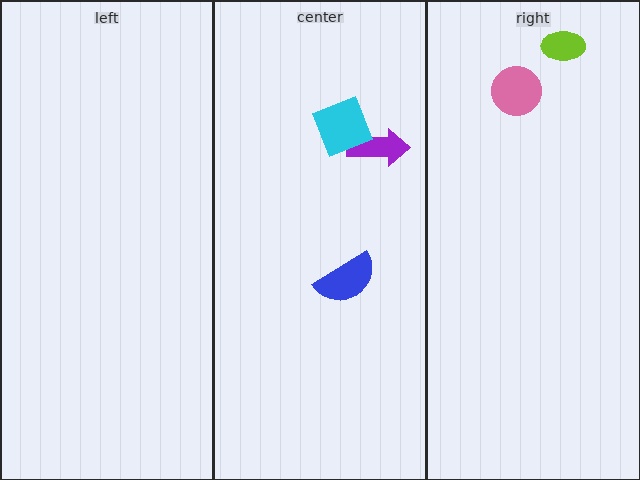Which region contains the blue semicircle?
The center region.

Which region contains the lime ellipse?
The right region.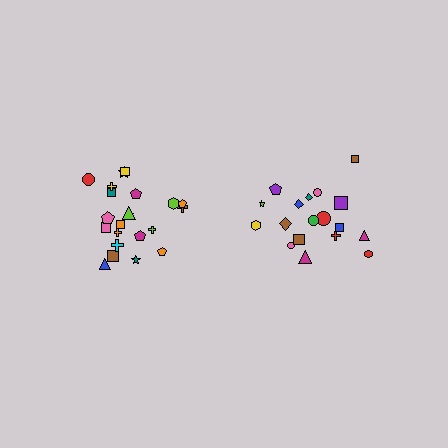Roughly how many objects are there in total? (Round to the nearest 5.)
Roughly 40 objects in total.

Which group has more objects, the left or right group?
The left group.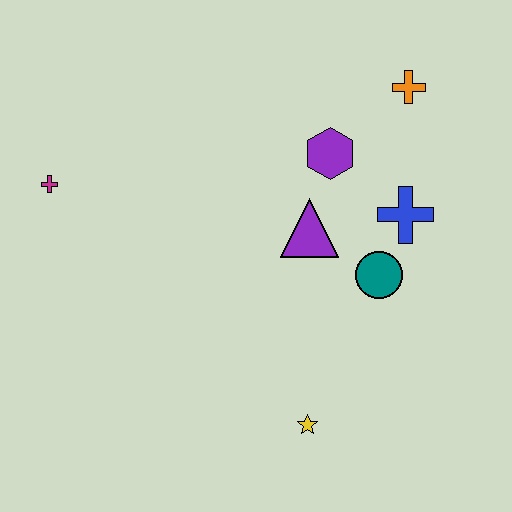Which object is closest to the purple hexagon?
The purple triangle is closest to the purple hexagon.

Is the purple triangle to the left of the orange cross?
Yes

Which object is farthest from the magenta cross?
The orange cross is farthest from the magenta cross.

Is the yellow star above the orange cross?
No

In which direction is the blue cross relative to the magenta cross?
The blue cross is to the right of the magenta cross.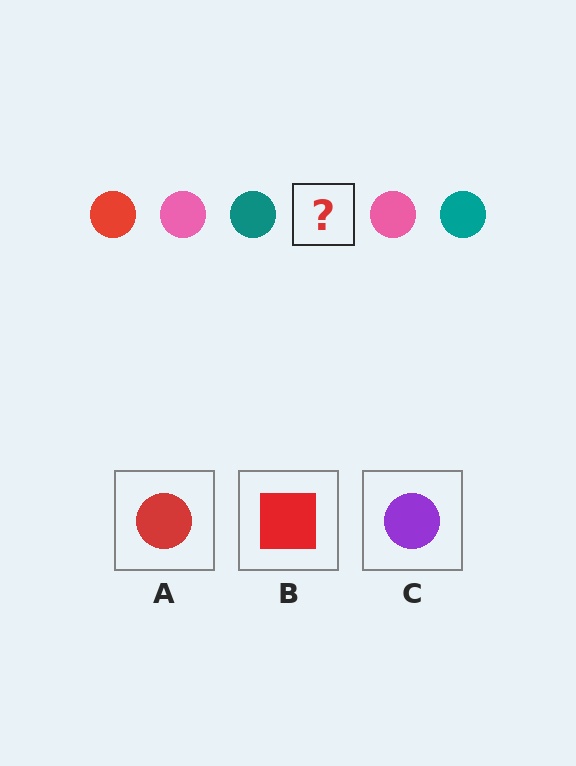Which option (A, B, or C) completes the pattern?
A.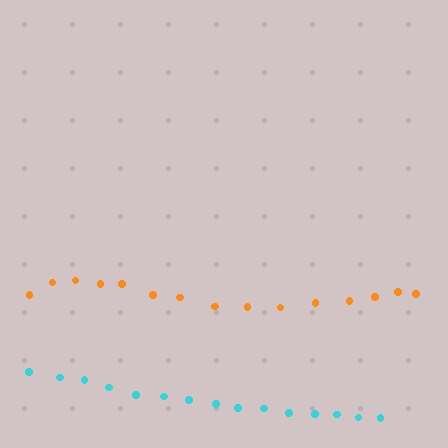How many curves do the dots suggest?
There are 2 distinct paths.